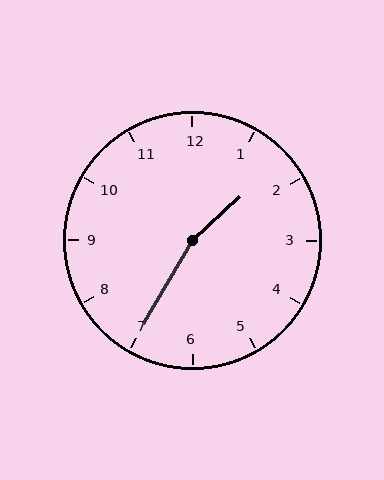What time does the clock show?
1:35.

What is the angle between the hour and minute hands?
Approximately 162 degrees.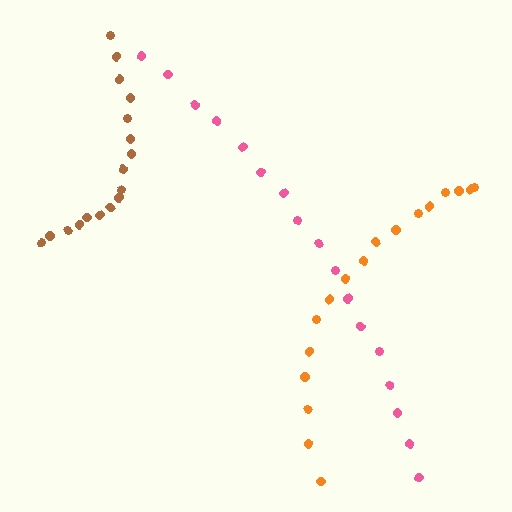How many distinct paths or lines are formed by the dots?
There are 3 distinct paths.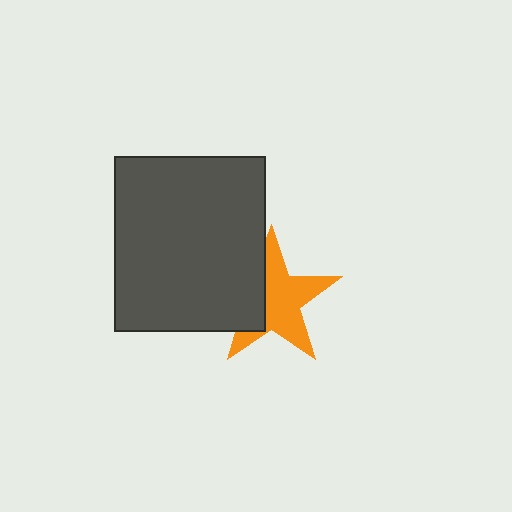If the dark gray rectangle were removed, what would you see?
You would see the complete orange star.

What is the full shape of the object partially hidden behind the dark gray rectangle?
The partially hidden object is an orange star.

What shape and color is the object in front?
The object in front is a dark gray rectangle.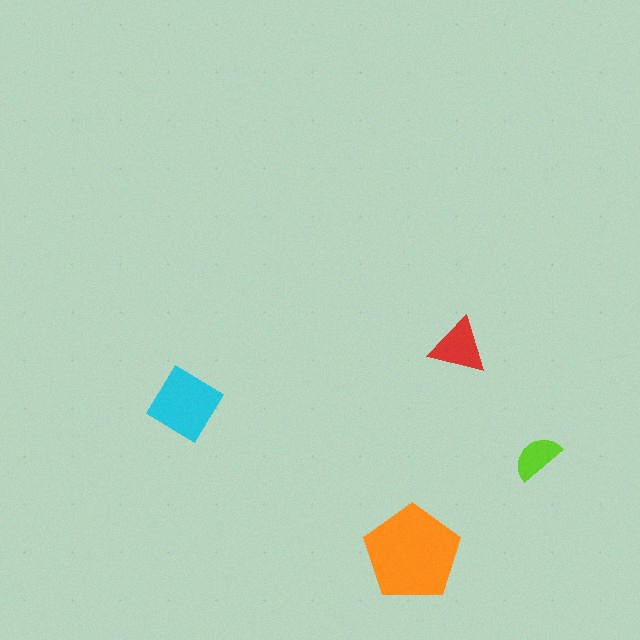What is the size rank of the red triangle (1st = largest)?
3rd.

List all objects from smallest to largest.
The lime semicircle, the red triangle, the cyan diamond, the orange pentagon.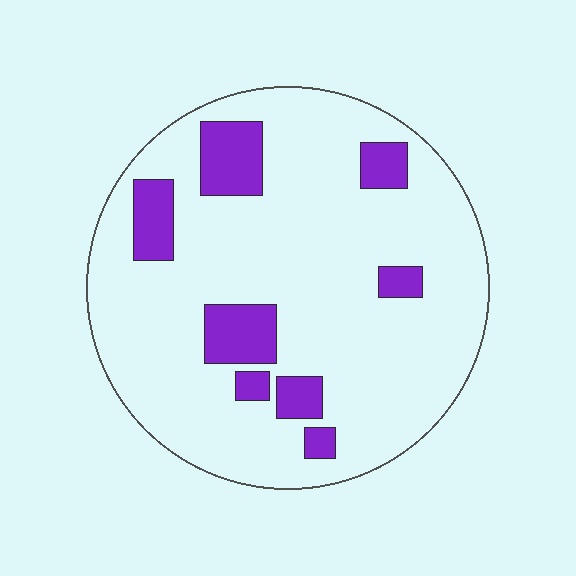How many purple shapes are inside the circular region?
8.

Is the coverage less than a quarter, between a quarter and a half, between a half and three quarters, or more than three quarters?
Less than a quarter.